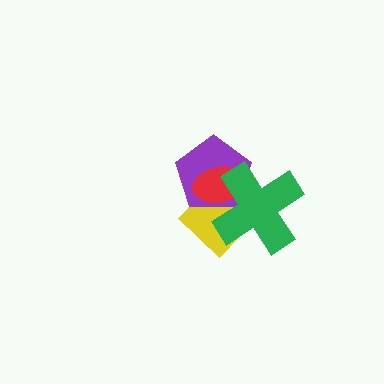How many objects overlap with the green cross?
3 objects overlap with the green cross.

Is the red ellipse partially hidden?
Yes, it is partially covered by another shape.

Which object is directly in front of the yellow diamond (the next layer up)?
The purple pentagon is directly in front of the yellow diamond.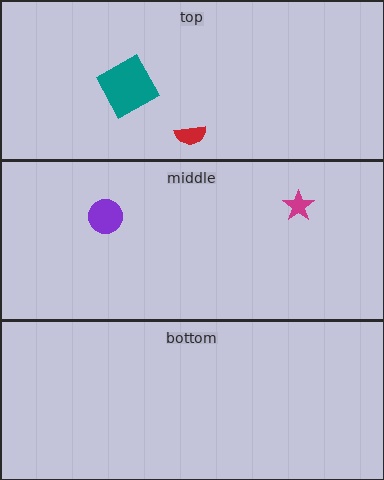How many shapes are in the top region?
2.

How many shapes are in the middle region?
2.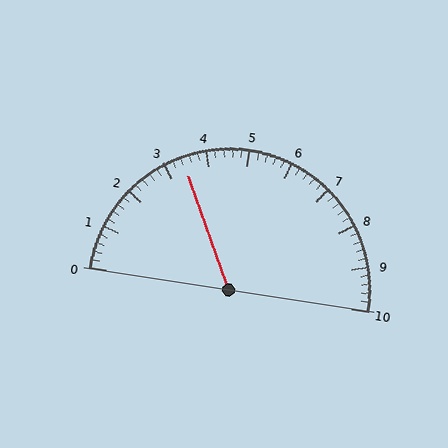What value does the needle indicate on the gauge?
The needle indicates approximately 3.4.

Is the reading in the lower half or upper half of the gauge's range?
The reading is in the lower half of the range (0 to 10).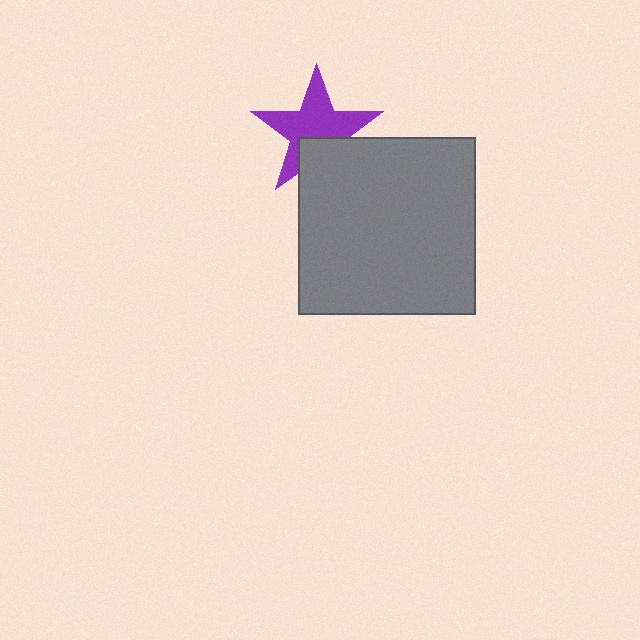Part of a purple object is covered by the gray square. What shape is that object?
It is a star.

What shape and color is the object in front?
The object in front is a gray square.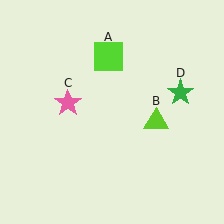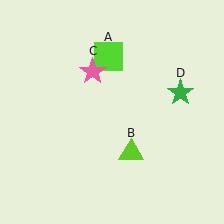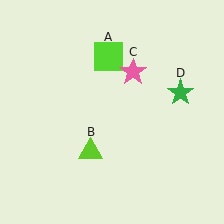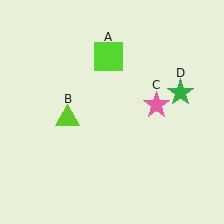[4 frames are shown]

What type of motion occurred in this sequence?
The lime triangle (object B), pink star (object C) rotated clockwise around the center of the scene.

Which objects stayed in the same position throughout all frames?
Lime square (object A) and green star (object D) remained stationary.